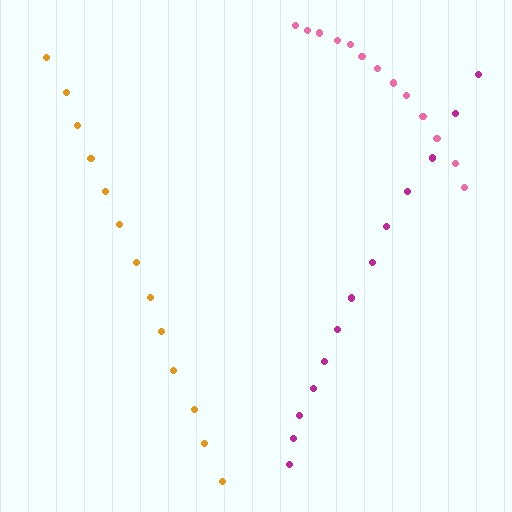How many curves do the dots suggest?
There are 3 distinct paths.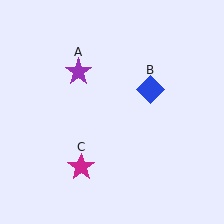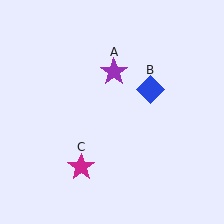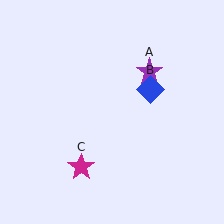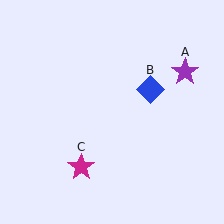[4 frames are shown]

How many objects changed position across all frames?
1 object changed position: purple star (object A).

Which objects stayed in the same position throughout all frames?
Blue diamond (object B) and magenta star (object C) remained stationary.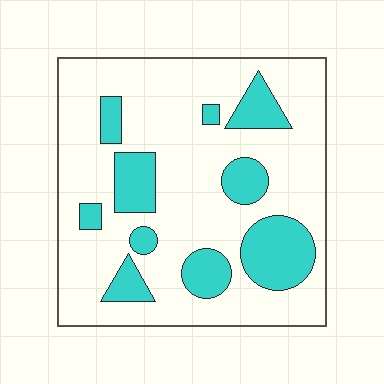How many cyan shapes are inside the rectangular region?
10.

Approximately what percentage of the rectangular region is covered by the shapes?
Approximately 25%.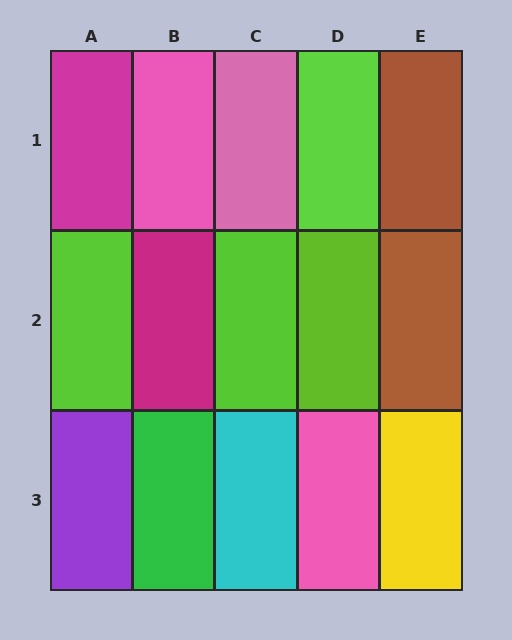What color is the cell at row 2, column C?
Lime.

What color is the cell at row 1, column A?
Magenta.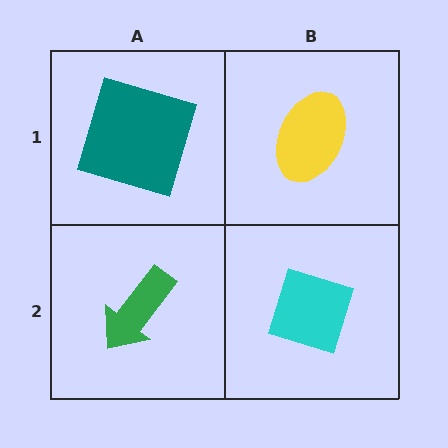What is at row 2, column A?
A green arrow.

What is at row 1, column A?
A teal square.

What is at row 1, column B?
A yellow ellipse.